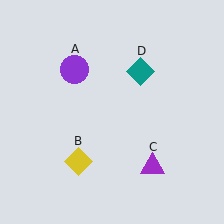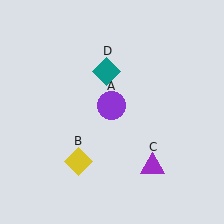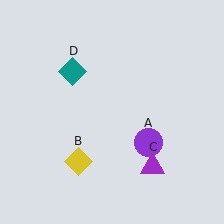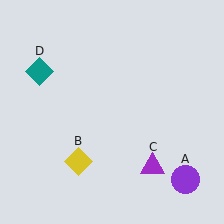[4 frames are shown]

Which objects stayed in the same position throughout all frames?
Yellow diamond (object B) and purple triangle (object C) remained stationary.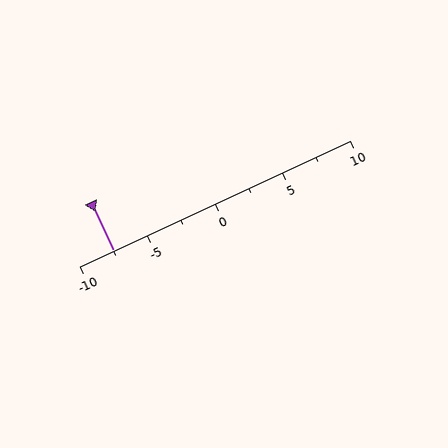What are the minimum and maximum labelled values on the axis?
The axis runs from -10 to 10.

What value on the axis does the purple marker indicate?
The marker indicates approximately -7.5.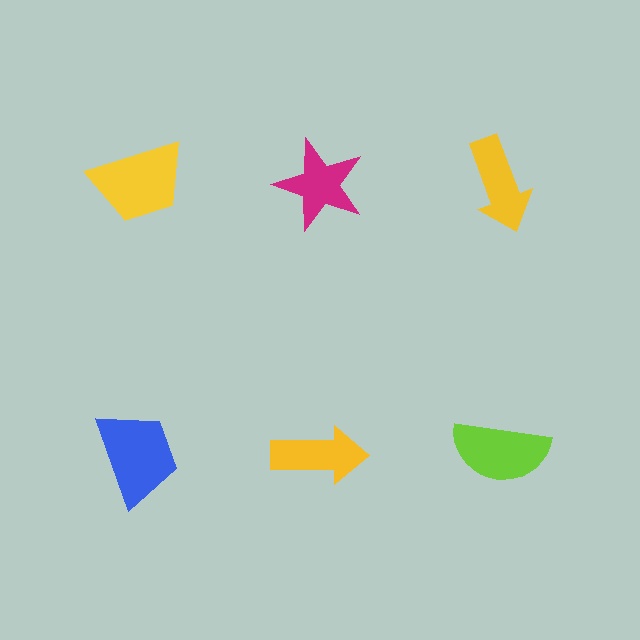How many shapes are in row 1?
3 shapes.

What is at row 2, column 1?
A blue trapezoid.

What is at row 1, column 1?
A yellow trapezoid.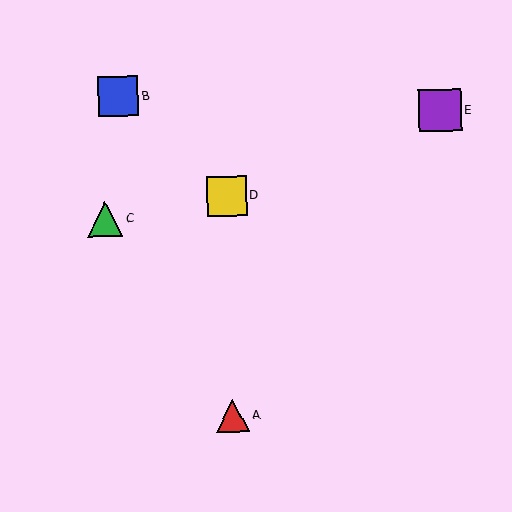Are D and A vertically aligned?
Yes, both are at x≈227.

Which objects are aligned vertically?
Objects A, D are aligned vertically.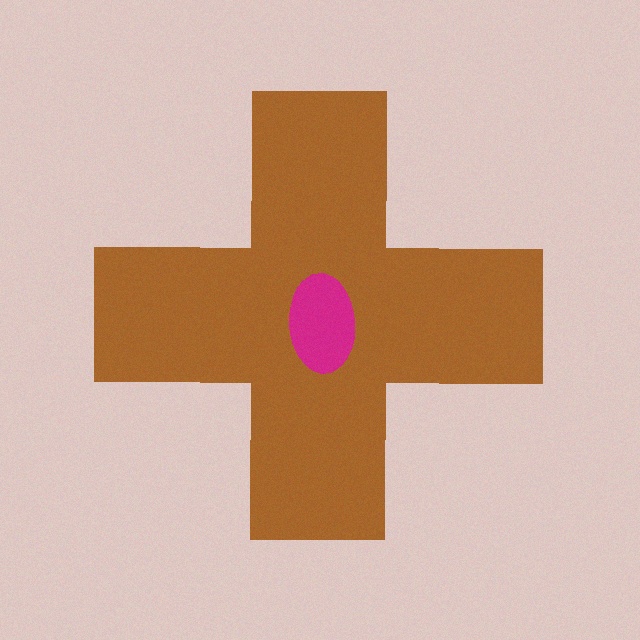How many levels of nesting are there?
2.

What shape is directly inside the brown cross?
The magenta ellipse.